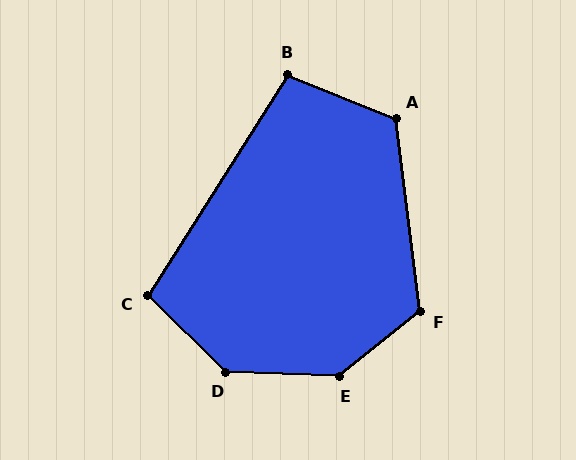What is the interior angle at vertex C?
Approximately 102 degrees (obtuse).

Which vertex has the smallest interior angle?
B, at approximately 100 degrees.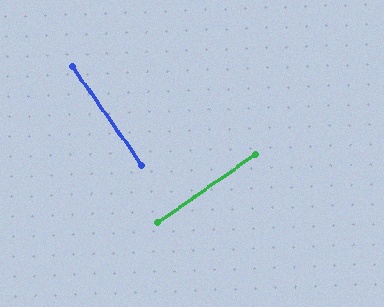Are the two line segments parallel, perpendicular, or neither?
Perpendicular — they meet at approximately 90°.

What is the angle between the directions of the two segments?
Approximately 90 degrees.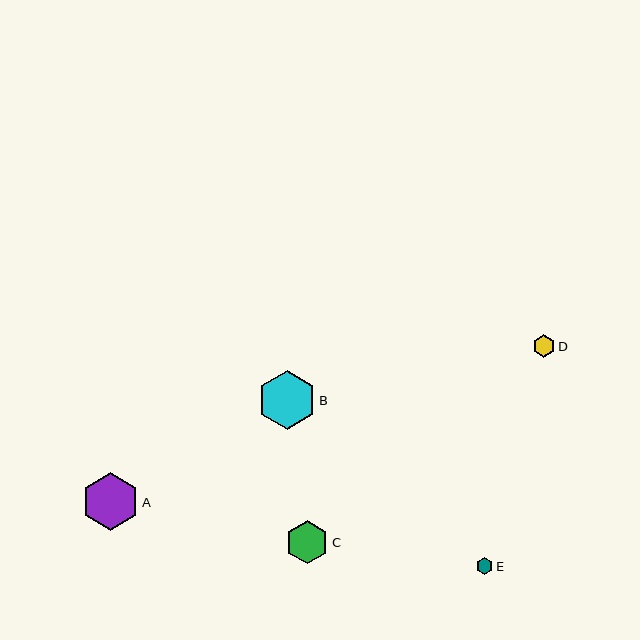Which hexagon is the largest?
Hexagon B is the largest with a size of approximately 59 pixels.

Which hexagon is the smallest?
Hexagon E is the smallest with a size of approximately 17 pixels.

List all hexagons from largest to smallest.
From largest to smallest: B, A, C, D, E.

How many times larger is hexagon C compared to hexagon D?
Hexagon C is approximately 2.0 times the size of hexagon D.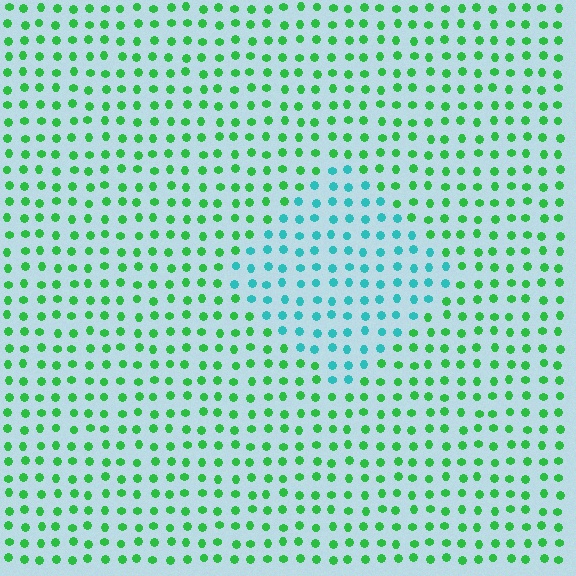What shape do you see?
I see a diamond.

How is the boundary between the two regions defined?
The boundary is defined purely by a slight shift in hue (about 50 degrees). Spacing, size, and orientation are identical on both sides.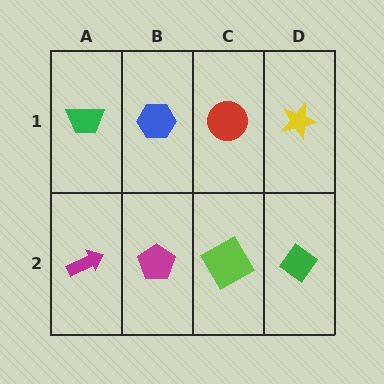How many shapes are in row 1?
4 shapes.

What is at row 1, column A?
A green trapezoid.